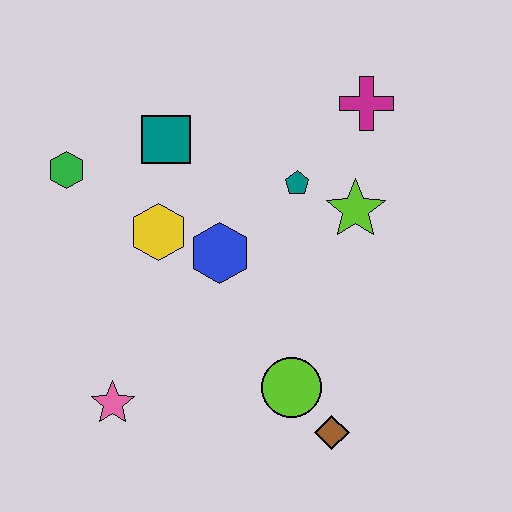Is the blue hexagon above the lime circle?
Yes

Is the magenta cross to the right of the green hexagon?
Yes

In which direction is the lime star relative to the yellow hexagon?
The lime star is to the right of the yellow hexagon.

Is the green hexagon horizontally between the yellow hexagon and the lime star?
No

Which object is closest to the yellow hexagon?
The blue hexagon is closest to the yellow hexagon.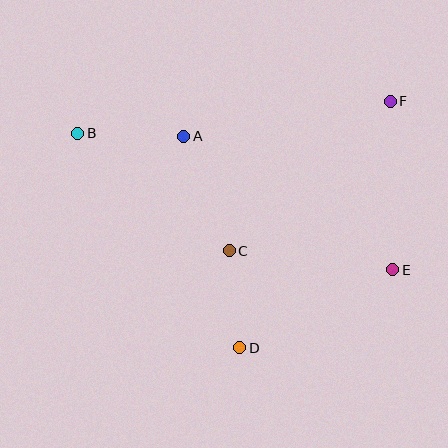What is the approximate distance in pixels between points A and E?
The distance between A and E is approximately 248 pixels.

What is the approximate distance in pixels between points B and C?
The distance between B and C is approximately 192 pixels.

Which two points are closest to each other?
Points C and D are closest to each other.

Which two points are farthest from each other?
Points B and E are farthest from each other.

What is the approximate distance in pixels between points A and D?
The distance between A and D is approximately 219 pixels.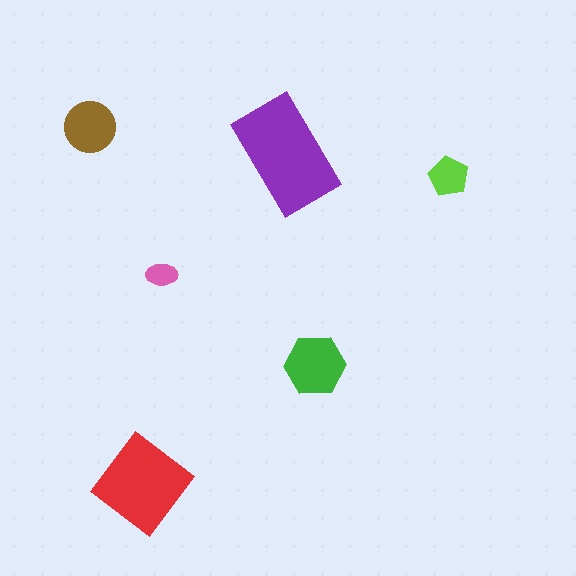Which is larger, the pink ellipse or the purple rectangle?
The purple rectangle.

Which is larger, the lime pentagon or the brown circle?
The brown circle.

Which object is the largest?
The purple rectangle.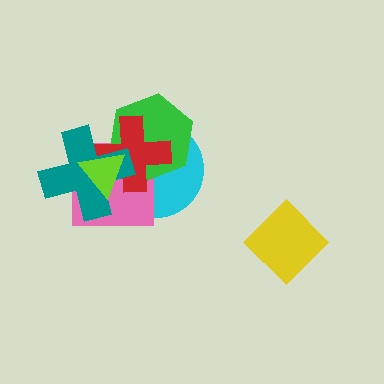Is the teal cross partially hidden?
Yes, it is partially covered by another shape.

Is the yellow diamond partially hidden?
No, no other shape covers it.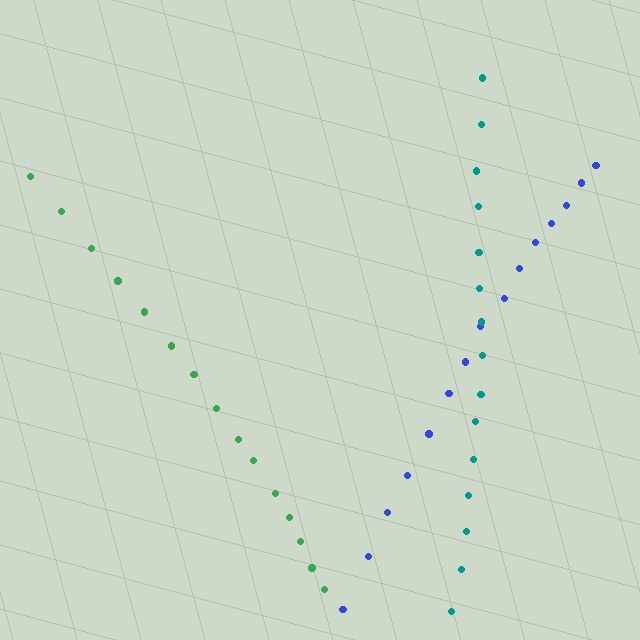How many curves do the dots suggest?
There are 3 distinct paths.